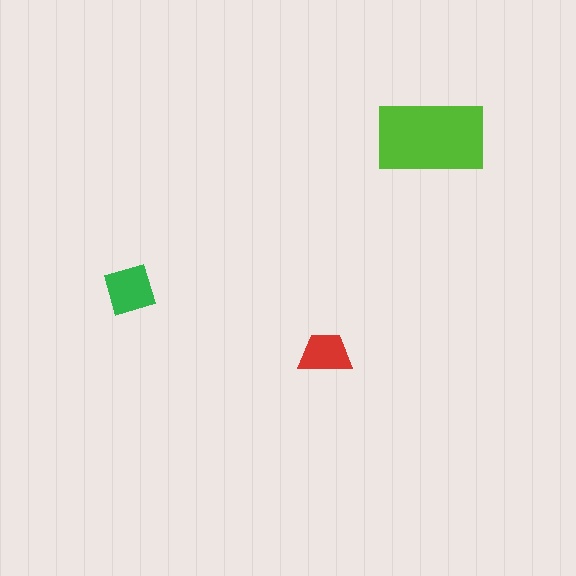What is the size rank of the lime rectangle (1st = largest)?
1st.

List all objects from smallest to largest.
The red trapezoid, the green square, the lime rectangle.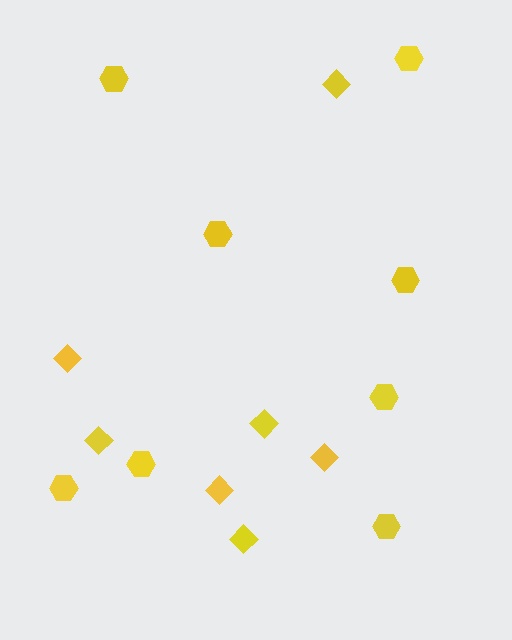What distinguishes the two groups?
There are 2 groups: one group of diamonds (7) and one group of hexagons (8).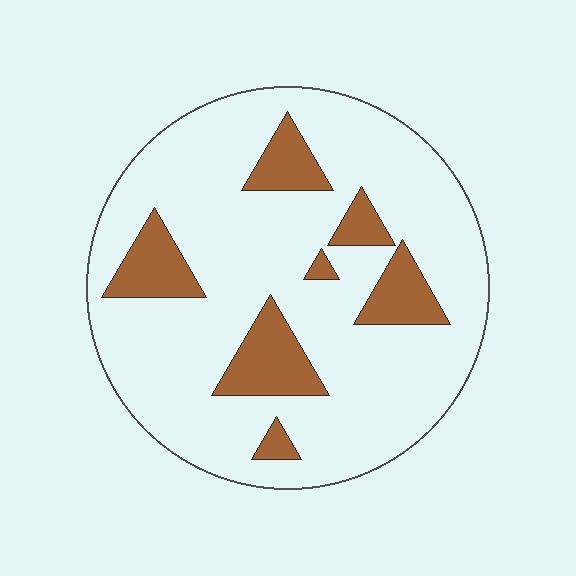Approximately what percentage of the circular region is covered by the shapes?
Approximately 20%.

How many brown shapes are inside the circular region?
7.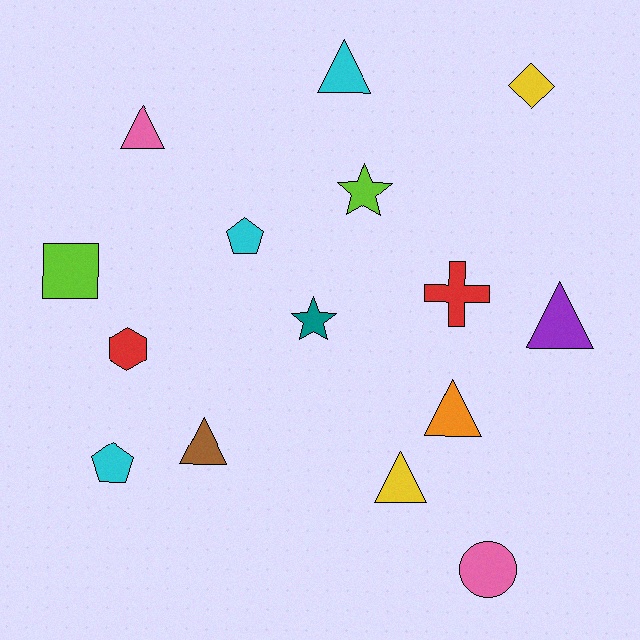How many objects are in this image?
There are 15 objects.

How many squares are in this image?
There is 1 square.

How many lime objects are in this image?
There are 2 lime objects.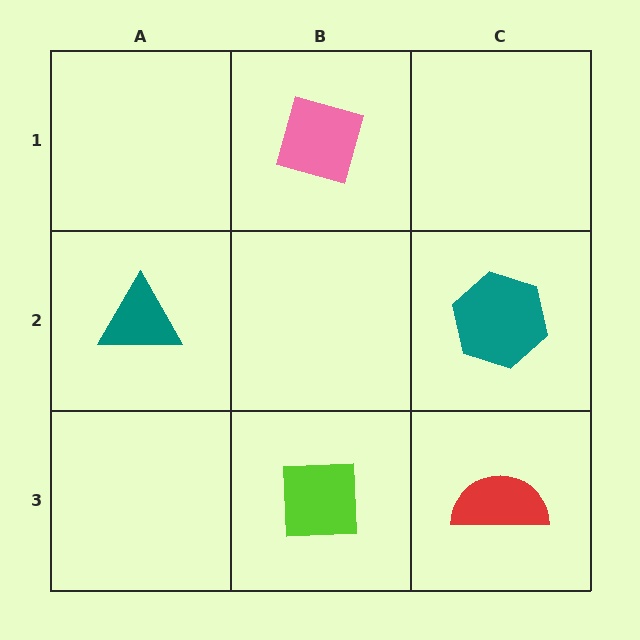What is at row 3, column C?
A red semicircle.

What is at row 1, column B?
A pink diamond.